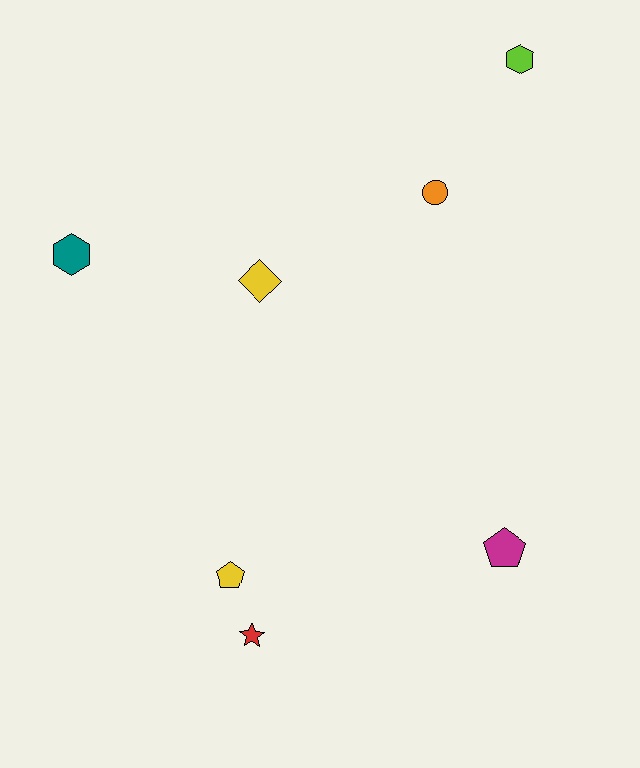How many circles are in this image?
There is 1 circle.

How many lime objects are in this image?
There is 1 lime object.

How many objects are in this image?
There are 7 objects.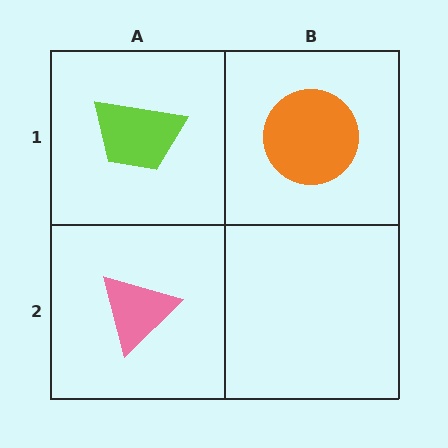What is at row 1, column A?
A lime trapezoid.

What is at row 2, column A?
A pink triangle.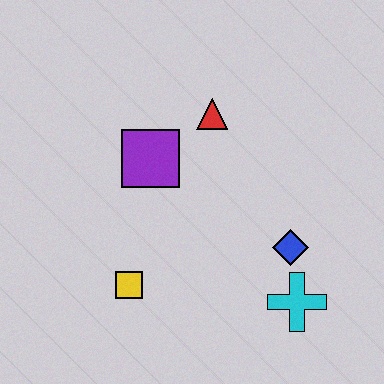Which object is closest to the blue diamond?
The cyan cross is closest to the blue diamond.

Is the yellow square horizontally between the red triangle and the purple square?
No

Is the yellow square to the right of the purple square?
No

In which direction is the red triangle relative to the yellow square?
The red triangle is above the yellow square.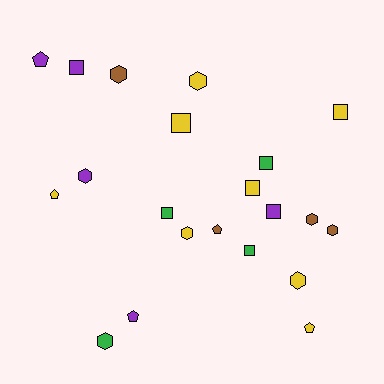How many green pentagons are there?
There are no green pentagons.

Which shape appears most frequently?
Square, with 8 objects.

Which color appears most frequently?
Yellow, with 8 objects.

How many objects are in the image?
There are 21 objects.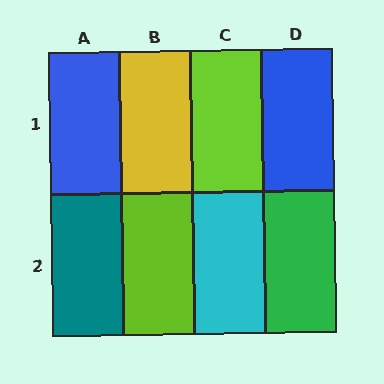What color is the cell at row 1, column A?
Blue.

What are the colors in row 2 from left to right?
Teal, lime, cyan, green.